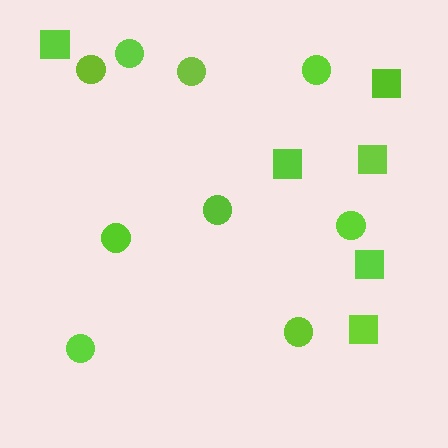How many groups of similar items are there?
There are 2 groups: one group of squares (6) and one group of circles (9).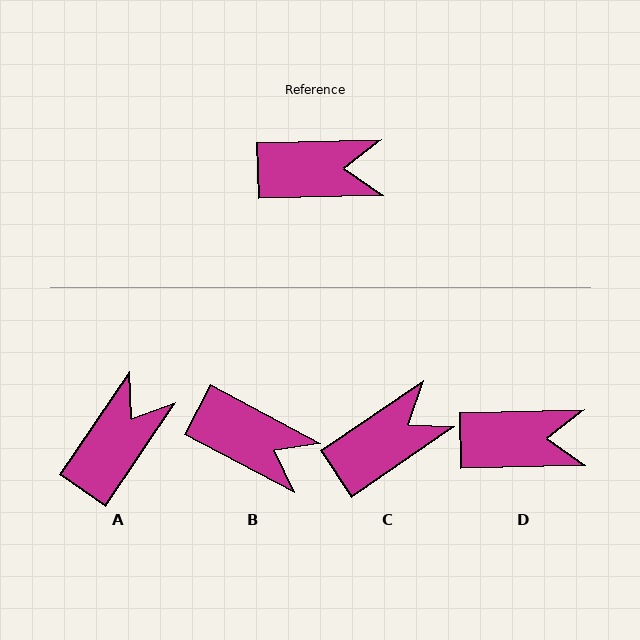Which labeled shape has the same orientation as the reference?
D.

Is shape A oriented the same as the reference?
No, it is off by about 55 degrees.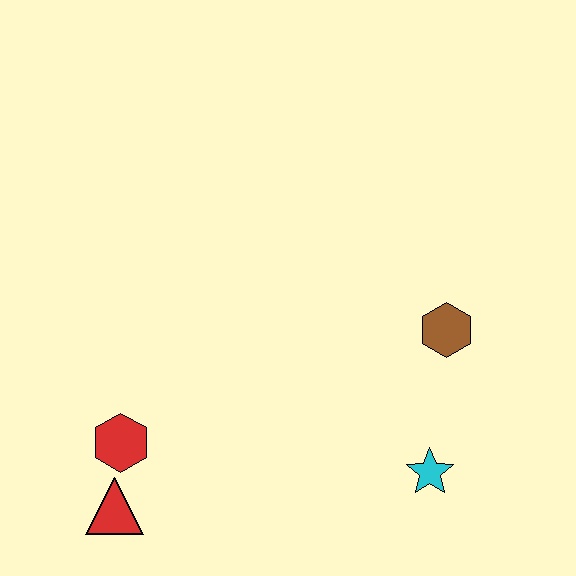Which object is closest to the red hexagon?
The red triangle is closest to the red hexagon.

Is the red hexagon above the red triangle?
Yes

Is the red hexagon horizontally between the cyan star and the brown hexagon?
No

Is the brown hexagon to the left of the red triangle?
No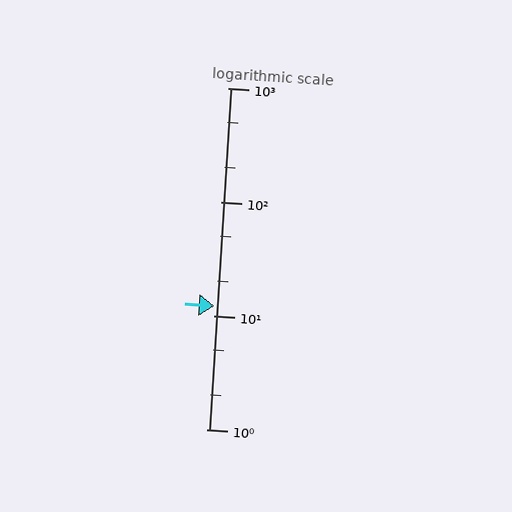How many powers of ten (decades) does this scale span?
The scale spans 3 decades, from 1 to 1000.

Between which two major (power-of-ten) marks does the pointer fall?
The pointer is between 10 and 100.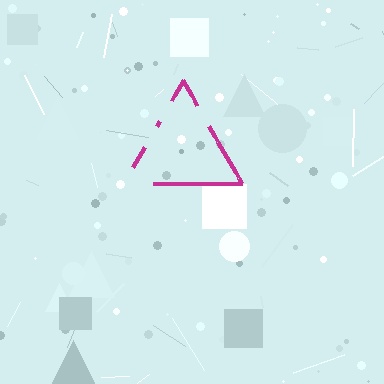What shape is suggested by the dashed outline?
The dashed outline suggests a triangle.